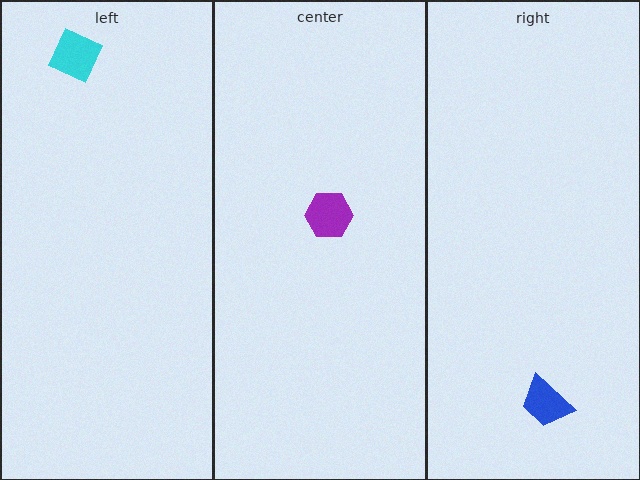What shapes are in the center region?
The purple hexagon.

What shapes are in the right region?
The blue trapezoid.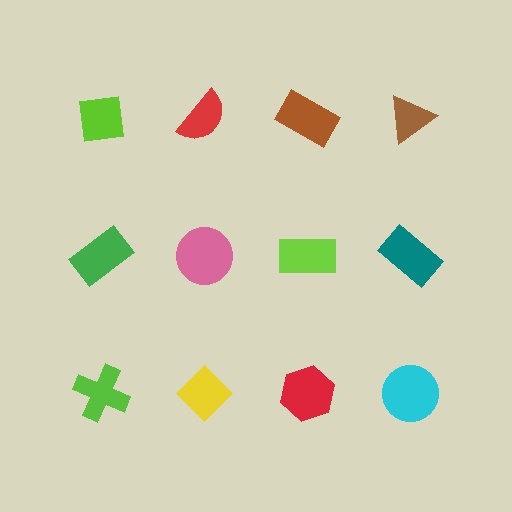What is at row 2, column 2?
A pink circle.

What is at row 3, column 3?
A red hexagon.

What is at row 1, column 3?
A brown rectangle.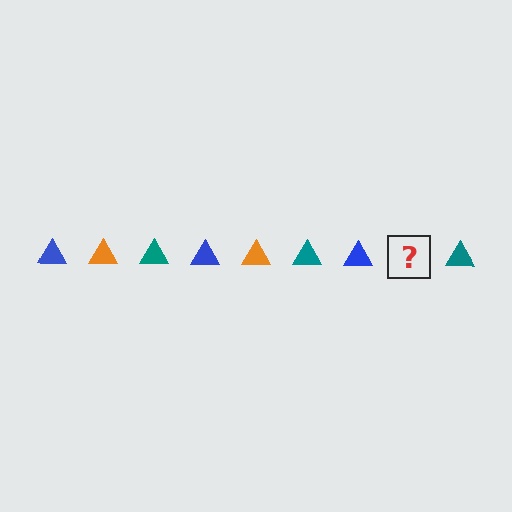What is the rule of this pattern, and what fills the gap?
The rule is that the pattern cycles through blue, orange, teal triangles. The gap should be filled with an orange triangle.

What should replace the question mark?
The question mark should be replaced with an orange triangle.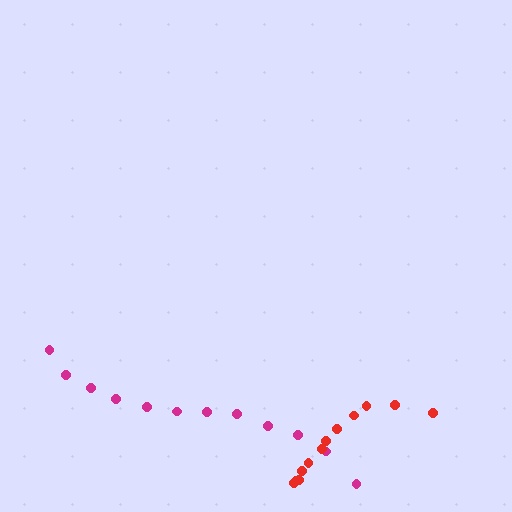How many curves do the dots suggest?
There are 2 distinct paths.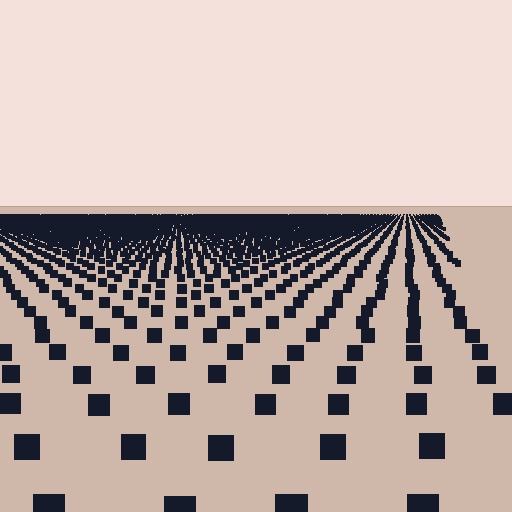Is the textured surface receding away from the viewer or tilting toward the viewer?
The surface is receding away from the viewer. Texture elements get smaller and denser toward the top.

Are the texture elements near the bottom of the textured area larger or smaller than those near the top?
Larger. Near the bottom, elements are closer to the viewer and appear at a bigger on-screen size.